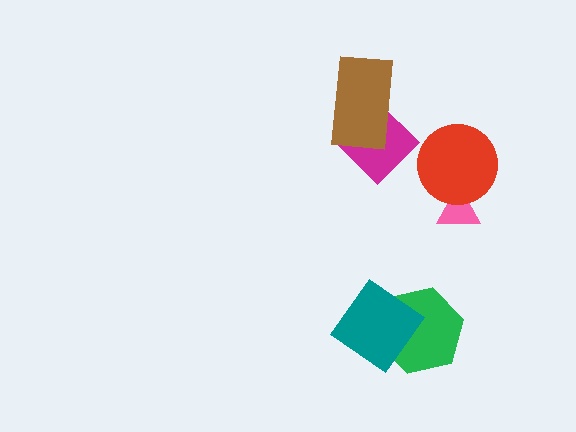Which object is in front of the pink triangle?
The red circle is in front of the pink triangle.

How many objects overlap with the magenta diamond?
1 object overlaps with the magenta diamond.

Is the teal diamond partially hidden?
No, no other shape covers it.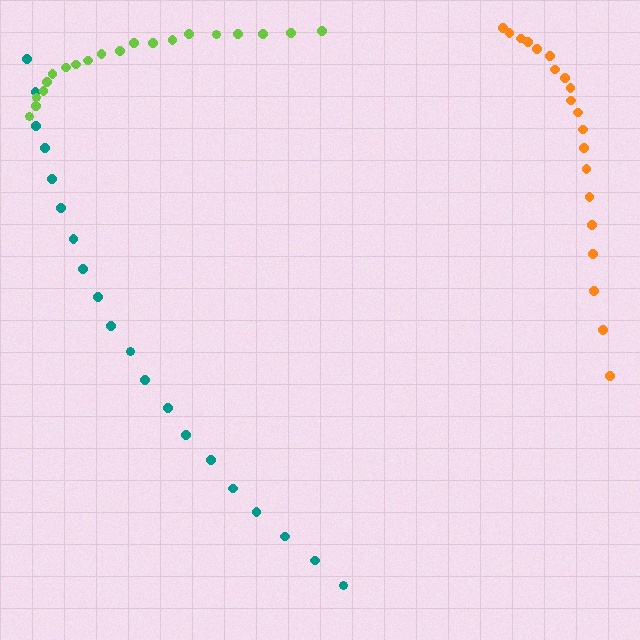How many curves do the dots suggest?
There are 3 distinct paths.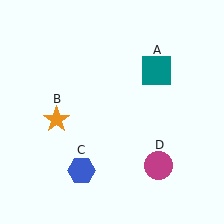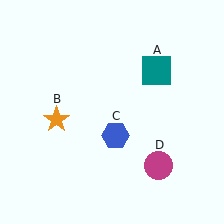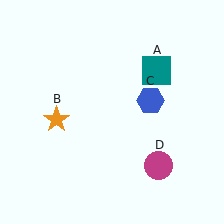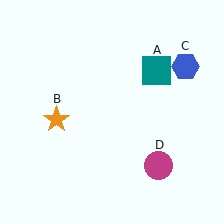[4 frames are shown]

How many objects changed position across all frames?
1 object changed position: blue hexagon (object C).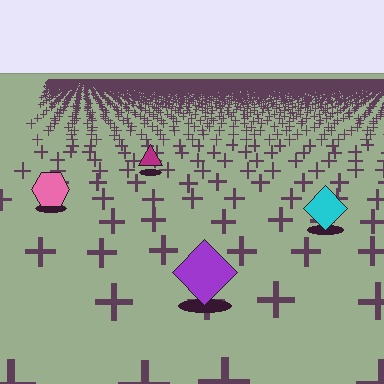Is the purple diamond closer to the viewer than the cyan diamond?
Yes. The purple diamond is closer — you can tell from the texture gradient: the ground texture is coarser near it.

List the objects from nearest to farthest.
From nearest to farthest: the purple diamond, the cyan diamond, the pink hexagon, the magenta triangle.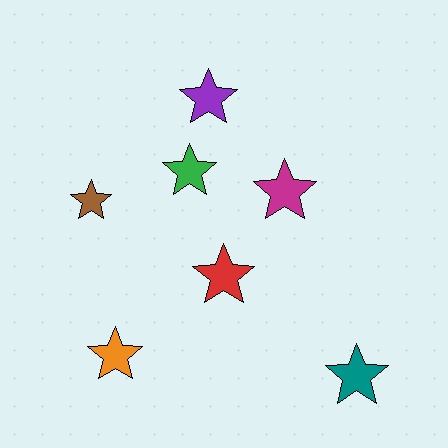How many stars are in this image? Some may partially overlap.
There are 7 stars.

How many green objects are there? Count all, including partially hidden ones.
There is 1 green object.